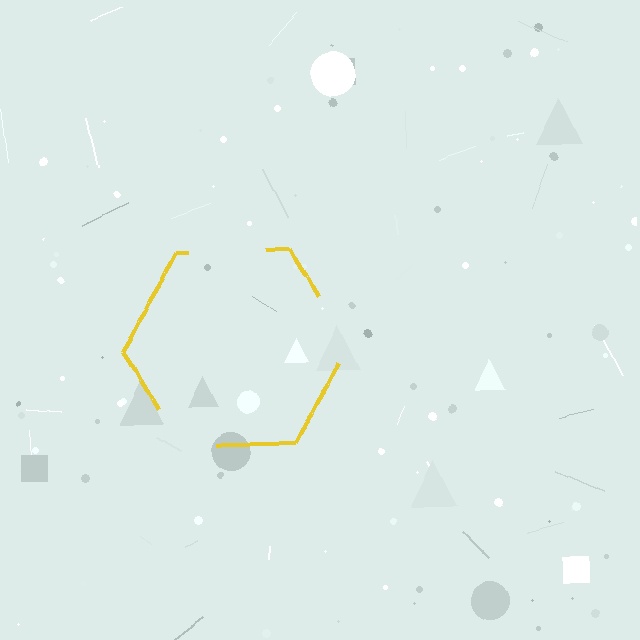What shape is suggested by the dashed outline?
The dashed outline suggests a hexagon.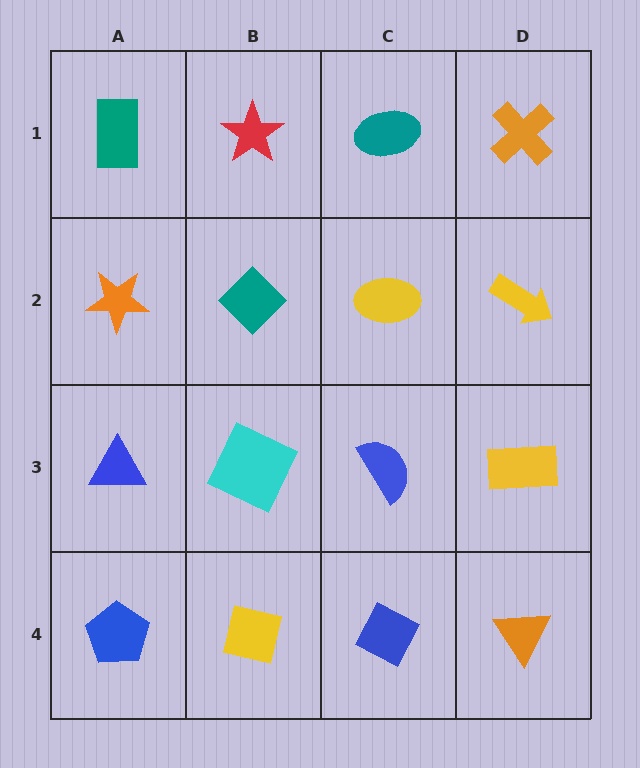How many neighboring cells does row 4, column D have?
2.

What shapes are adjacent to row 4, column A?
A blue triangle (row 3, column A), a yellow square (row 4, column B).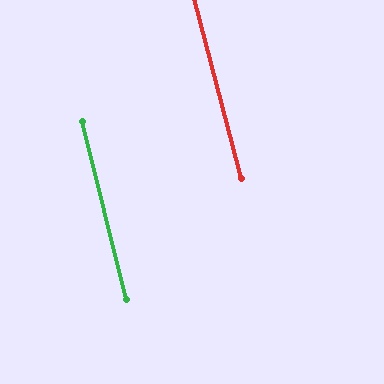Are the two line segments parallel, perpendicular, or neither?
Parallel — their directions differ by only 0.8°.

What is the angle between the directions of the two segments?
Approximately 1 degree.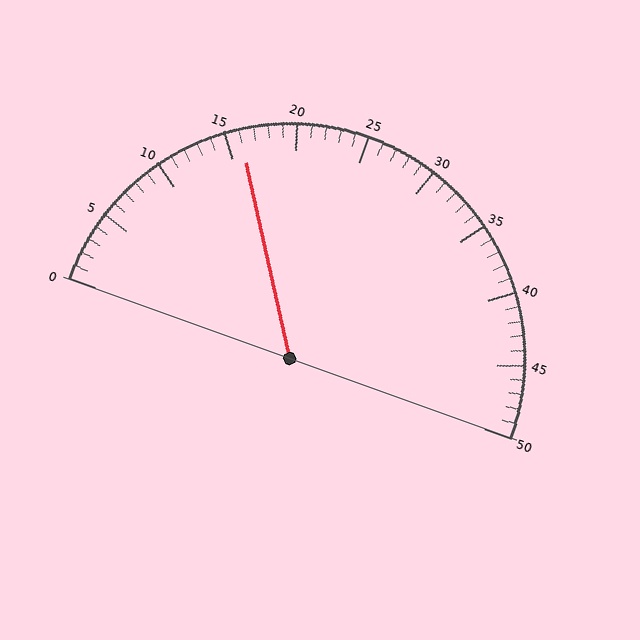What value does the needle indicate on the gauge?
The needle indicates approximately 16.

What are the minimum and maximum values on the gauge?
The gauge ranges from 0 to 50.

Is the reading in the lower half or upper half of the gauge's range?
The reading is in the lower half of the range (0 to 50).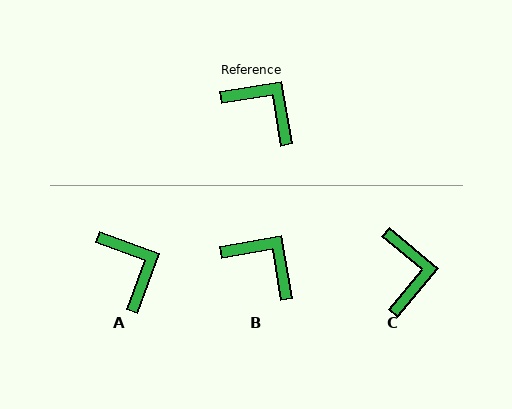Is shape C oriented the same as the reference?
No, it is off by about 49 degrees.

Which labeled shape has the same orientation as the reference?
B.